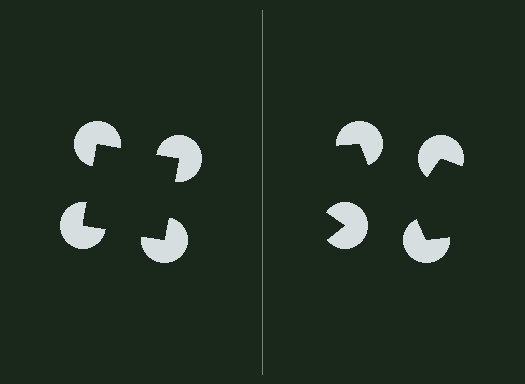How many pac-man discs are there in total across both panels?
8 — 4 on each side.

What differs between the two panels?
The pac-man discs are positioned identically on both sides; only the wedge orientations differ. On the left they align to a square; on the right they are misaligned.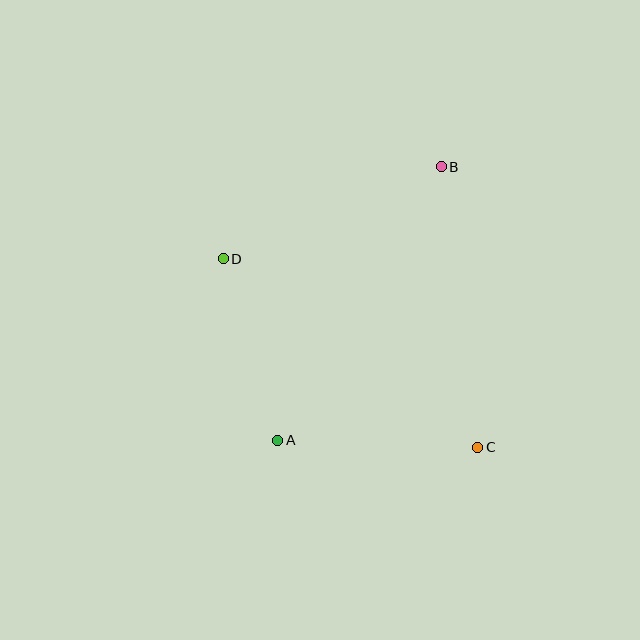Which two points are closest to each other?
Points A and D are closest to each other.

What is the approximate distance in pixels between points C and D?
The distance between C and D is approximately 317 pixels.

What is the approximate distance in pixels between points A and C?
The distance between A and C is approximately 200 pixels.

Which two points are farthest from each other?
Points A and B are farthest from each other.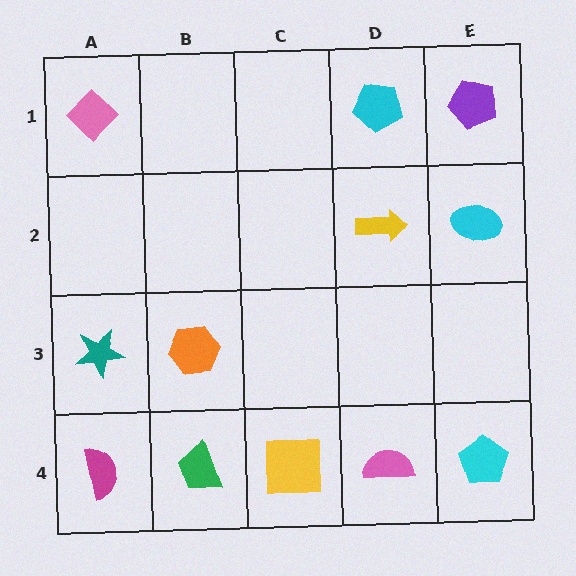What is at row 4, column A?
A magenta semicircle.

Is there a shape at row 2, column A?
No, that cell is empty.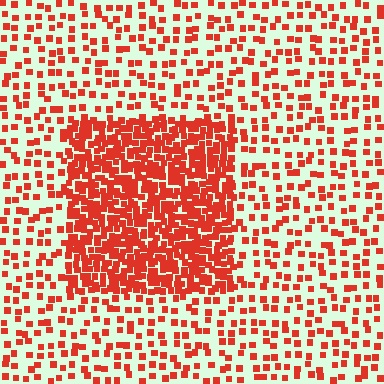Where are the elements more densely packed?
The elements are more densely packed inside the rectangle boundary.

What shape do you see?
I see a rectangle.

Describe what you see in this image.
The image contains small red elements arranged at two different densities. A rectangle-shaped region is visible where the elements are more densely packed than the surrounding area.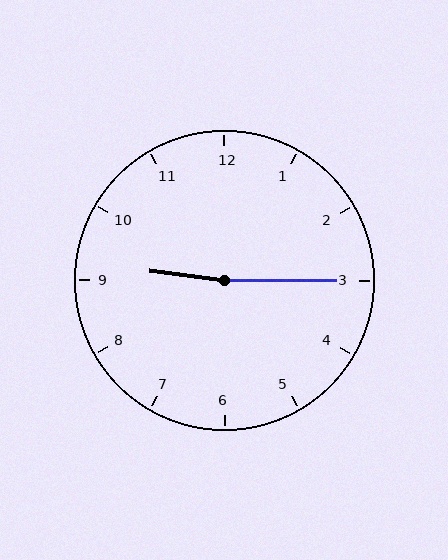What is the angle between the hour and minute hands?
Approximately 172 degrees.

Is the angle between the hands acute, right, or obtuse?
It is obtuse.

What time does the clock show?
9:15.